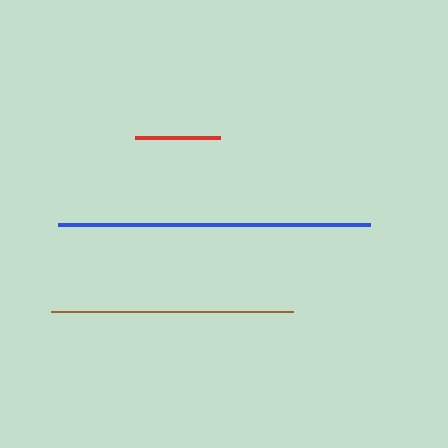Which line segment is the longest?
The blue line is the longest at approximately 313 pixels.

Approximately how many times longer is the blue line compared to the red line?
The blue line is approximately 3.7 times the length of the red line.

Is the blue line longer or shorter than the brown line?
The blue line is longer than the brown line.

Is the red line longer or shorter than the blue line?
The blue line is longer than the red line.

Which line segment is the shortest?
The red line is the shortest at approximately 85 pixels.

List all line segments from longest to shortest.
From longest to shortest: blue, brown, red.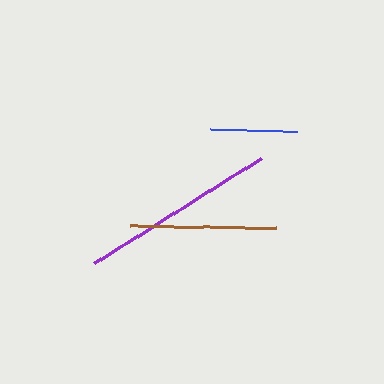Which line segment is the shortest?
The blue line is the shortest at approximately 87 pixels.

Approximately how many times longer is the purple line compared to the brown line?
The purple line is approximately 1.4 times the length of the brown line.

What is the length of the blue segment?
The blue segment is approximately 87 pixels long.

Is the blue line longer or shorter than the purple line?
The purple line is longer than the blue line.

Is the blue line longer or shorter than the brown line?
The brown line is longer than the blue line.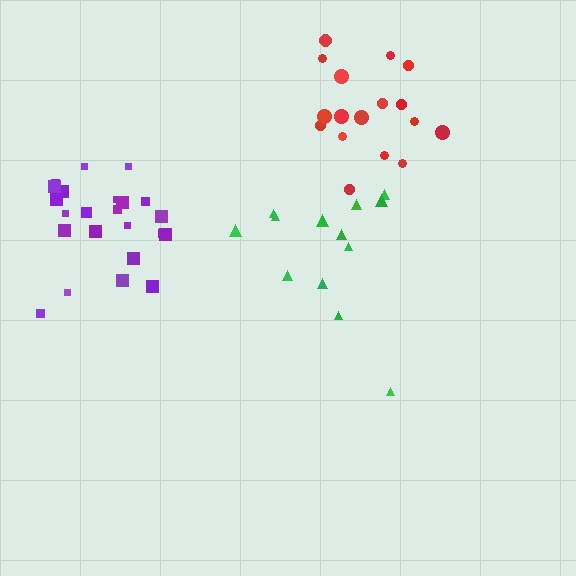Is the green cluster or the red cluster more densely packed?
Red.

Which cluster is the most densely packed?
Red.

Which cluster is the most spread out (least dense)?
Green.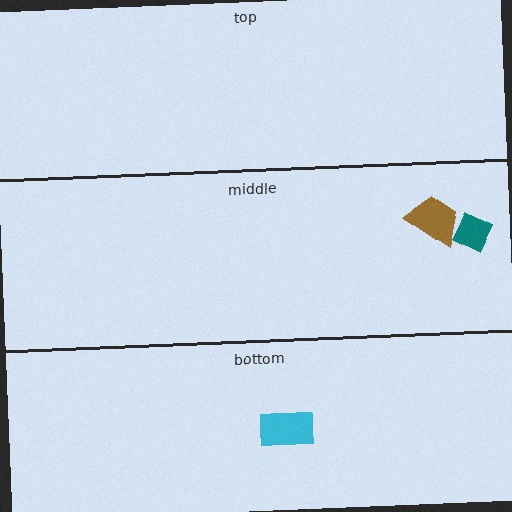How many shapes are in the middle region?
2.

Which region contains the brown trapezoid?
The middle region.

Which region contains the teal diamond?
The middle region.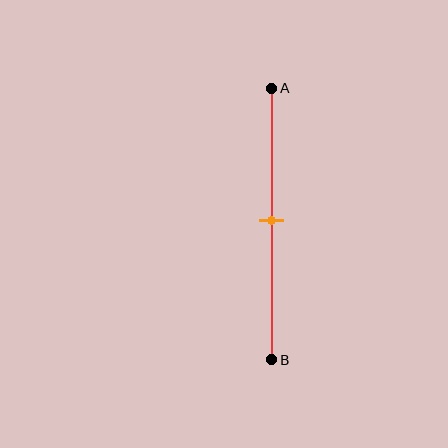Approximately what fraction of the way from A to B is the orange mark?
The orange mark is approximately 50% of the way from A to B.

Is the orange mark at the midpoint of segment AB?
Yes, the mark is approximately at the midpoint.